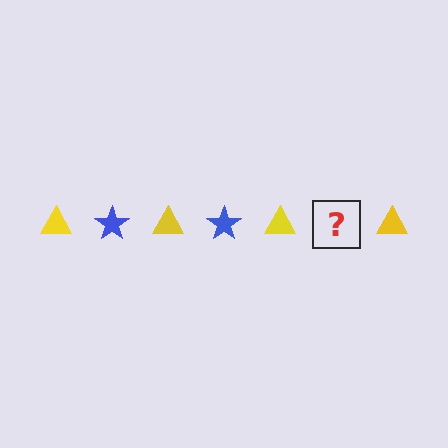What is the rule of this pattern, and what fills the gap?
The rule is that the pattern alternates between yellow triangle and blue star. The gap should be filled with a blue star.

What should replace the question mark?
The question mark should be replaced with a blue star.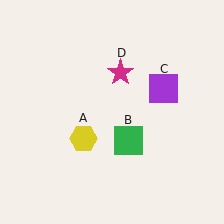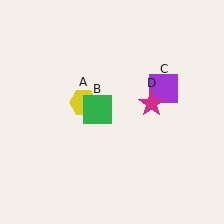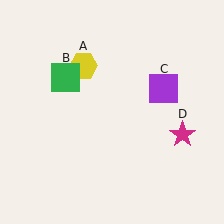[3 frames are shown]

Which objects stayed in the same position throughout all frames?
Purple square (object C) remained stationary.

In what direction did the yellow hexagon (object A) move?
The yellow hexagon (object A) moved up.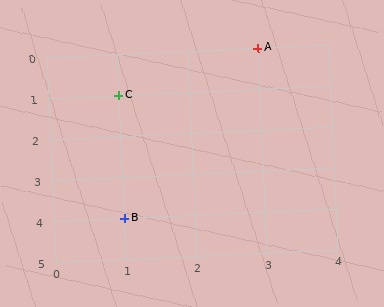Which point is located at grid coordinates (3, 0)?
Point A is at (3, 0).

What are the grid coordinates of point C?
Point C is at grid coordinates (1, 1).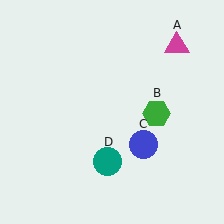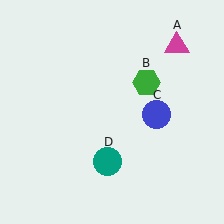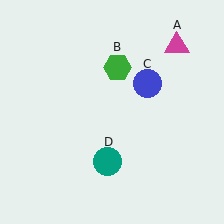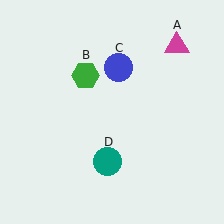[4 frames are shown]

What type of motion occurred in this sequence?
The green hexagon (object B), blue circle (object C) rotated counterclockwise around the center of the scene.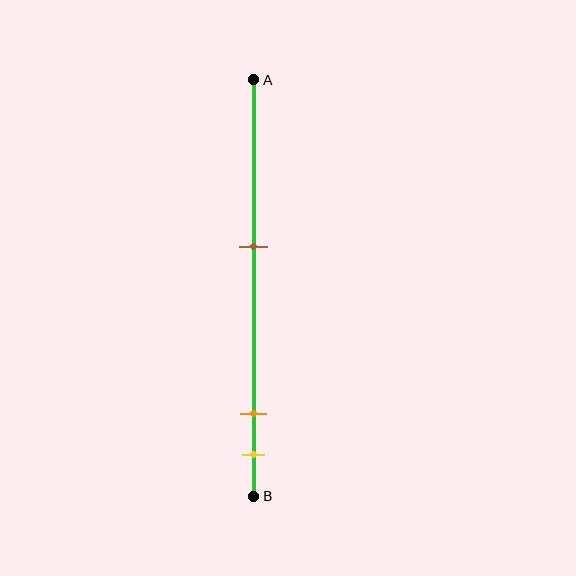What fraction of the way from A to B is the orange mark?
The orange mark is approximately 80% (0.8) of the way from A to B.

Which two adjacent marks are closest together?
The orange and yellow marks are the closest adjacent pair.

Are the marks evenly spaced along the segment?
No, the marks are not evenly spaced.